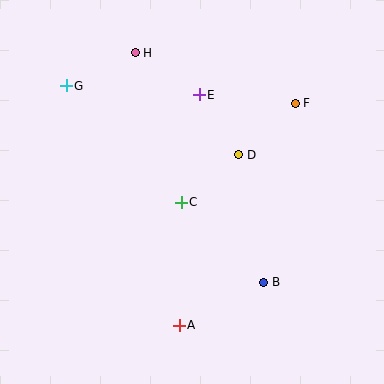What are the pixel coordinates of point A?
Point A is at (179, 325).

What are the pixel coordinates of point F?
Point F is at (295, 103).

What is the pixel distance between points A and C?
The distance between A and C is 123 pixels.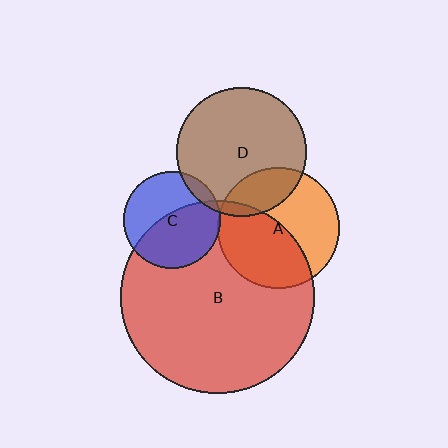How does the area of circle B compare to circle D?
Approximately 2.2 times.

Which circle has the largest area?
Circle B (red).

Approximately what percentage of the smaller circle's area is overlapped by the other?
Approximately 50%.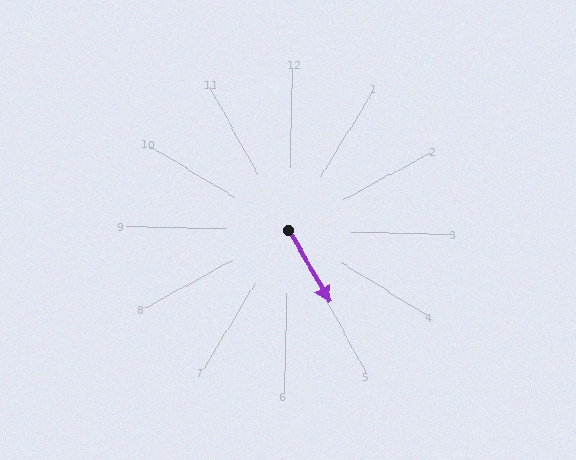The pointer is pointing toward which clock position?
Roughly 5 o'clock.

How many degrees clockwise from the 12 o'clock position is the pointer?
Approximately 148 degrees.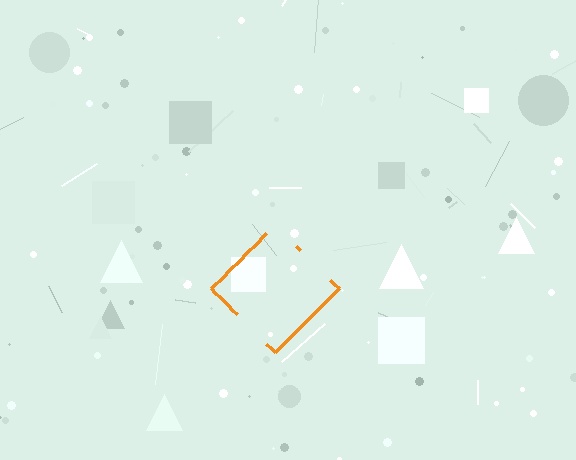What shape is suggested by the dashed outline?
The dashed outline suggests a diamond.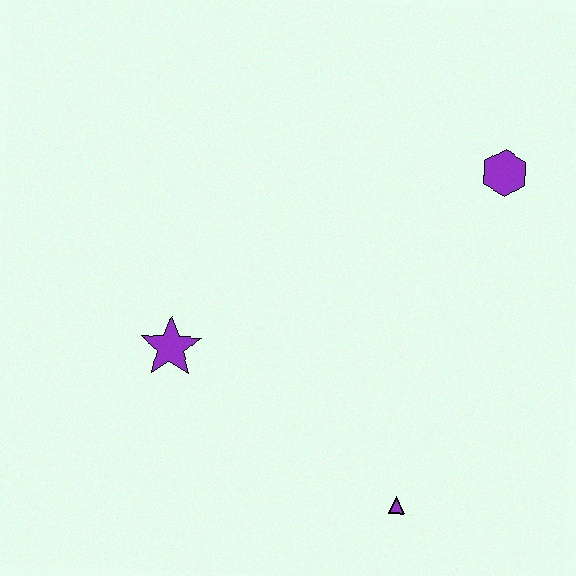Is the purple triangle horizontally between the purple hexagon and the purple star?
Yes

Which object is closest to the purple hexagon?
The purple triangle is closest to the purple hexagon.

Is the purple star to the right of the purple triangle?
No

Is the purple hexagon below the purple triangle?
No